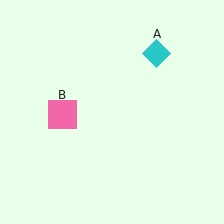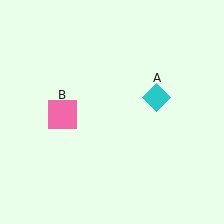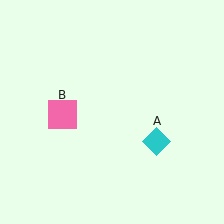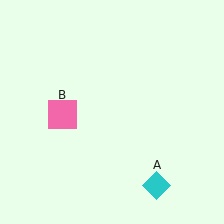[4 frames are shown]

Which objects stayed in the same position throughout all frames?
Pink square (object B) remained stationary.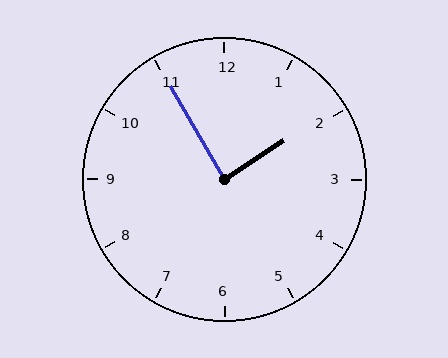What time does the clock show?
1:55.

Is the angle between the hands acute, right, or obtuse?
It is right.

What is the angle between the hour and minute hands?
Approximately 88 degrees.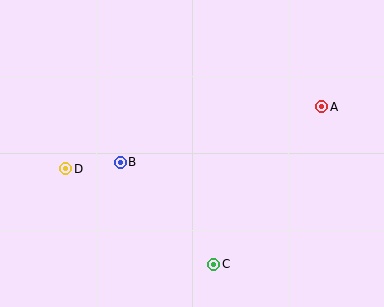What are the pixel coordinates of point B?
Point B is at (120, 162).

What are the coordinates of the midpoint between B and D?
The midpoint between B and D is at (93, 166).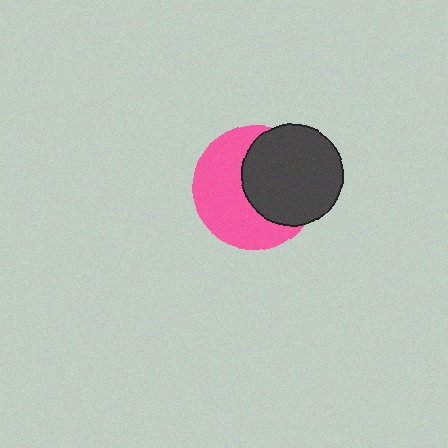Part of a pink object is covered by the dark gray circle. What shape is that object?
It is a circle.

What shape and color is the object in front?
The object in front is a dark gray circle.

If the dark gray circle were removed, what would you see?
You would see the complete pink circle.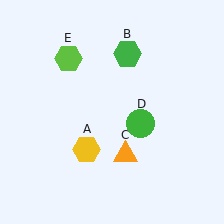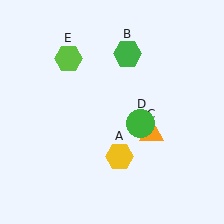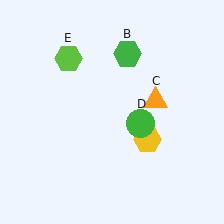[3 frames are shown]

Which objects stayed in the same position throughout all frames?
Green hexagon (object B) and green circle (object D) and lime hexagon (object E) remained stationary.